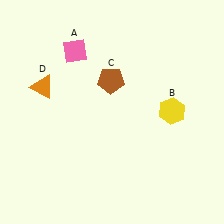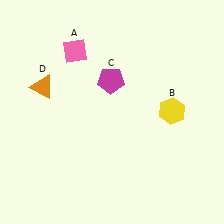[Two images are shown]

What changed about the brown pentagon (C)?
In Image 1, C is brown. In Image 2, it changed to magenta.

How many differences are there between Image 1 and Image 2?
There is 1 difference between the two images.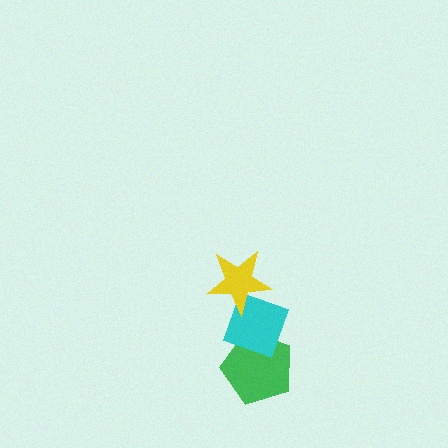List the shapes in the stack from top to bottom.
From top to bottom: the yellow star, the cyan diamond, the green pentagon.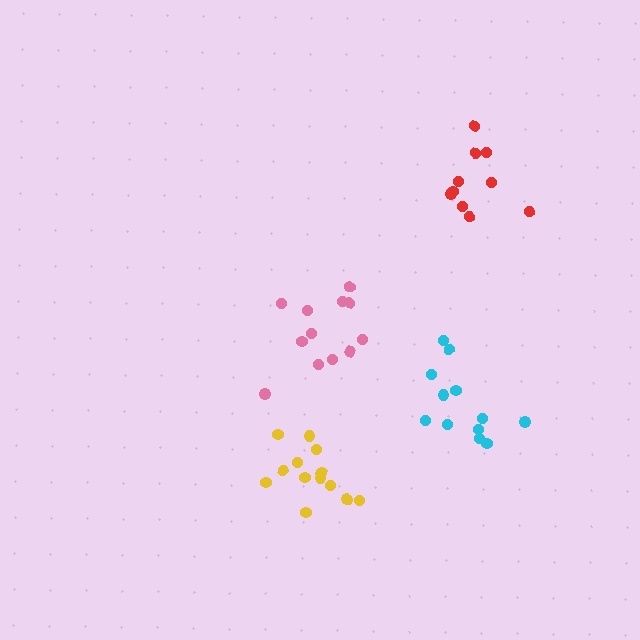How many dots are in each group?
Group 1: 10 dots, Group 2: 13 dots, Group 3: 12 dots, Group 4: 12 dots (47 total).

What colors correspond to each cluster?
The clusters are colored: red, yellow, cyan, pink.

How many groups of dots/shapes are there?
There are 4 groups.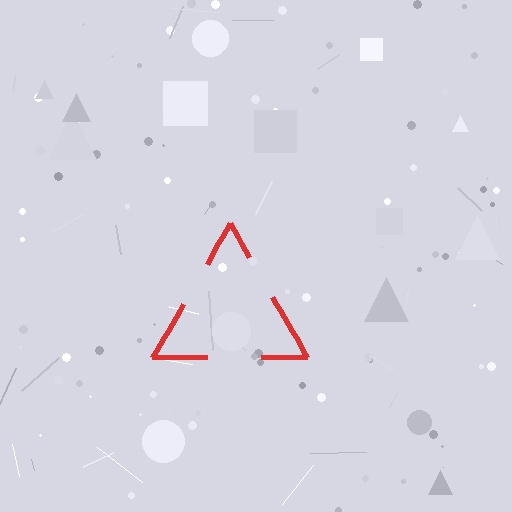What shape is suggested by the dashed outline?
The dashed outline suggests a triangle.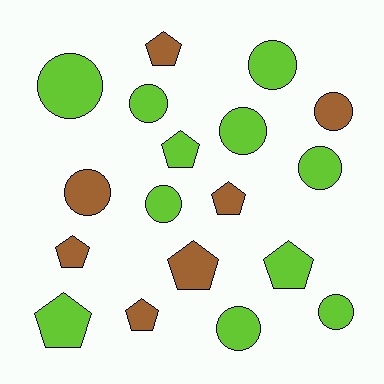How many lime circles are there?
There are 8 lime circles.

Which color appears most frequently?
Lime, with 11 objects.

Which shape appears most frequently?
Circle, with 10 objects.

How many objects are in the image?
There are 18 objects.